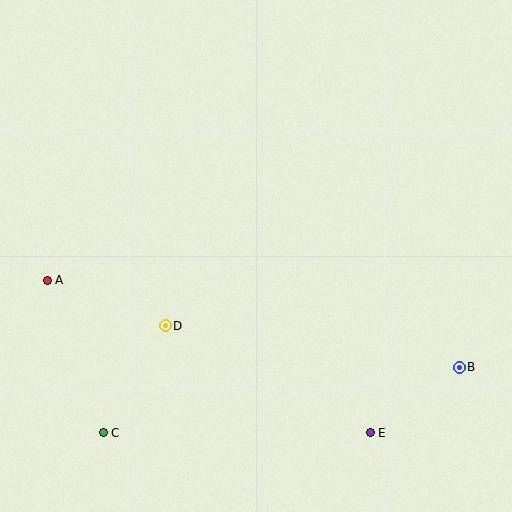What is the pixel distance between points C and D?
The distance between C and D is 123 pixels.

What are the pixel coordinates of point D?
Point D is at (165, 326).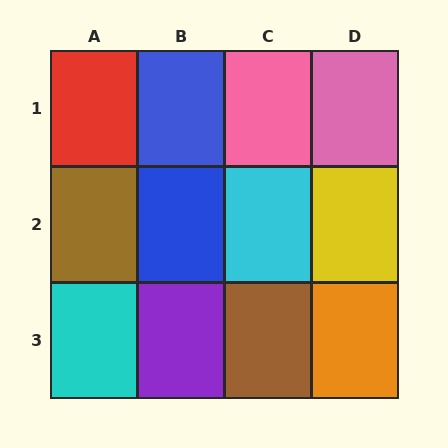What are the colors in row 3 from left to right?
Cyan, purple, brown, orange.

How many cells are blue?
2 cells are blue.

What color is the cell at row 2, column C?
Cyan.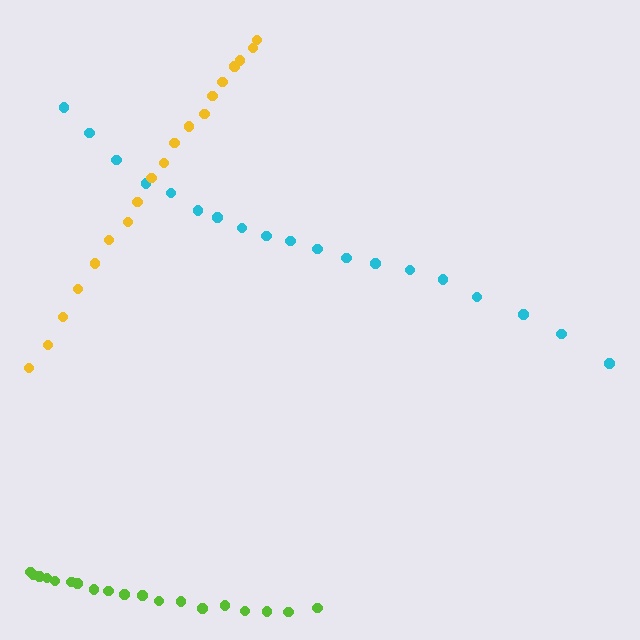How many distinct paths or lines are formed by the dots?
There are 3 distinct paths.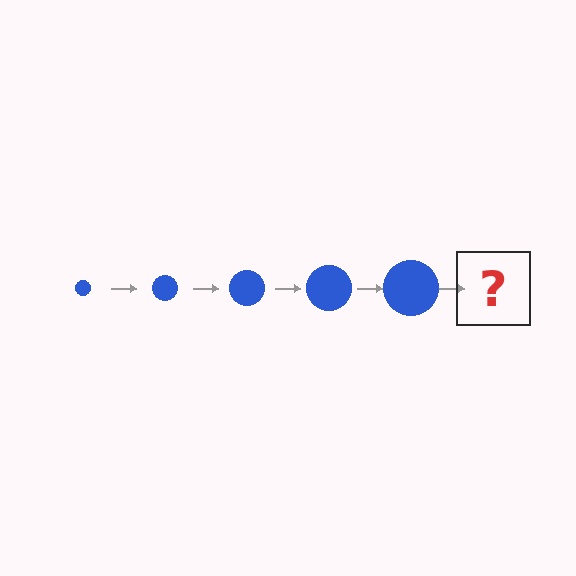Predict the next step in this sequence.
The next step is a blue circle, larger than the previous one.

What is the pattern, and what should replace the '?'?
The pattern is that the circle gets progressively larger each step. The '?' should be a blue circle, larger than the previous one.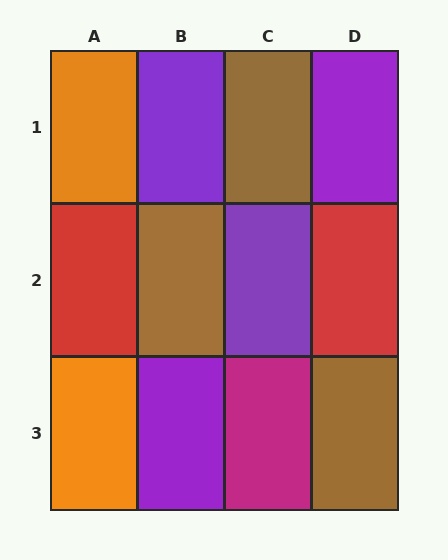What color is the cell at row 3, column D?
Brown.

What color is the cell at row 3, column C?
Magenta.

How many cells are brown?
3 cells are brown.